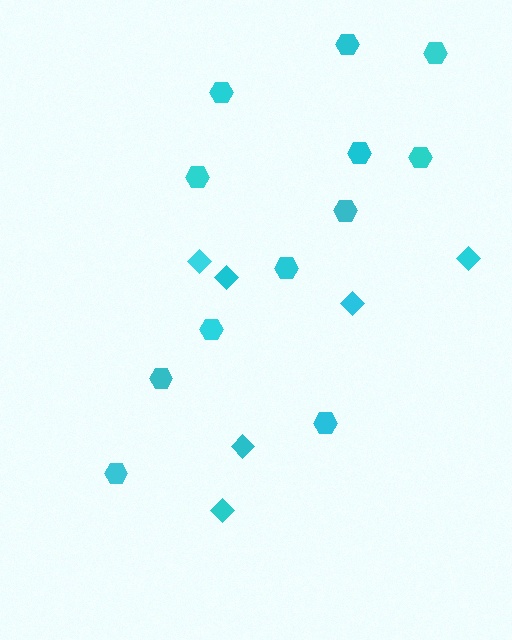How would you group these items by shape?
There are 2 groups: one group of hexagons (12) and one group of diamonds (6).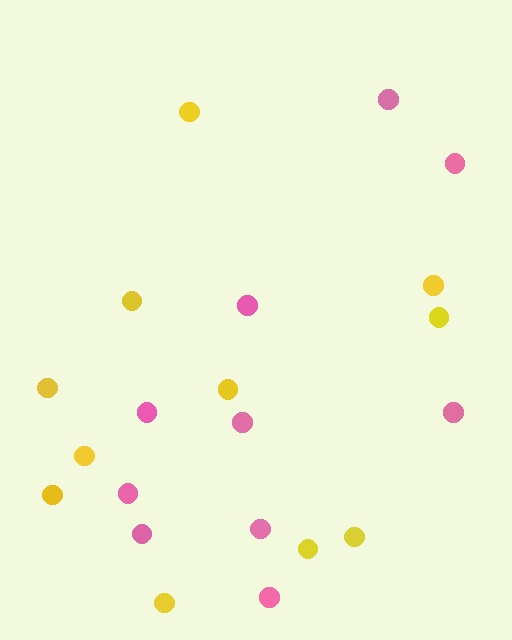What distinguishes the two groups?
There are 2 groups: one group of pink circles (10) and one group of yellow circles (11).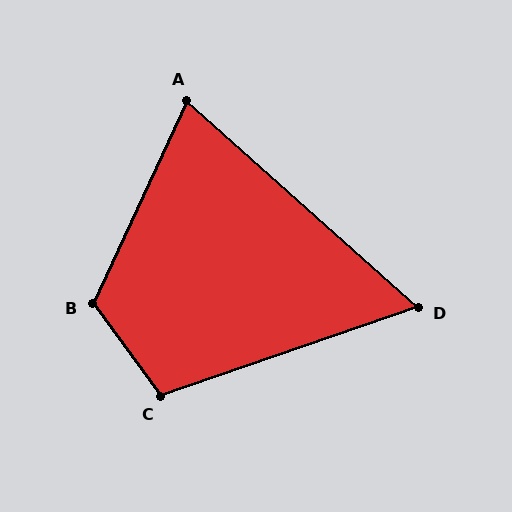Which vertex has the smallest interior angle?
D, at approximately 61 degrees.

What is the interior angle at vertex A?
Approximately 73 degrees (acute).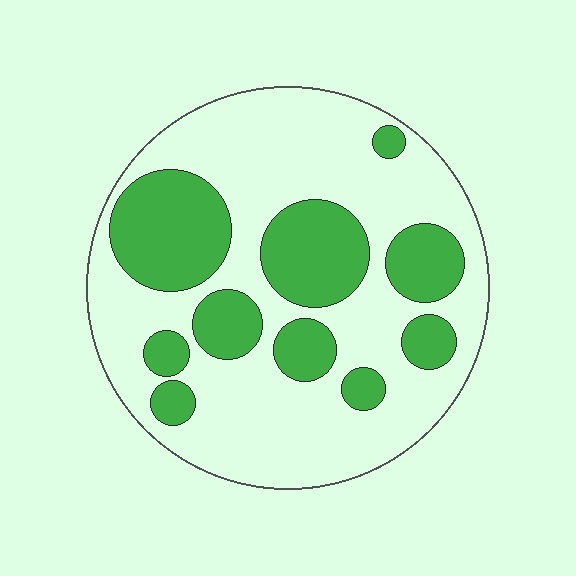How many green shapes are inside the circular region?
10.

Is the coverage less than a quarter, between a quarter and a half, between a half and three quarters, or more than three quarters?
Between a quarter and a half.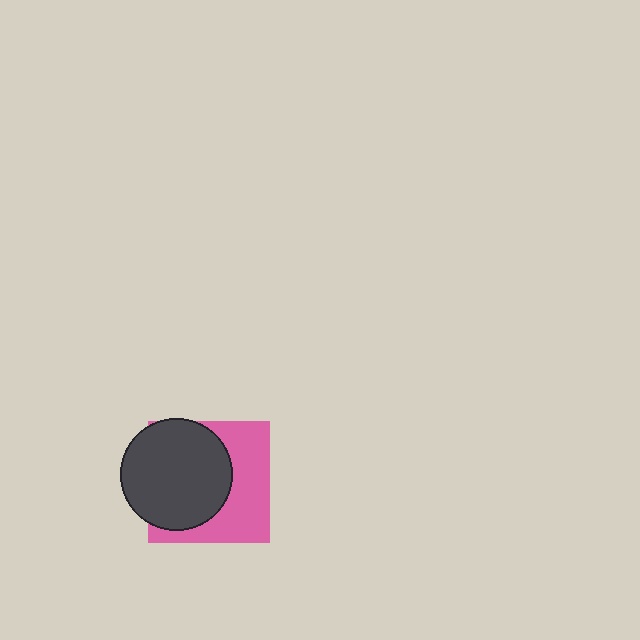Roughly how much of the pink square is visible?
About half of it is visible (roughly 46%).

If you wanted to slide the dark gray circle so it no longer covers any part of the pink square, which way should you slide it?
Slide it left — that is the most direct way to separate the two shapes.